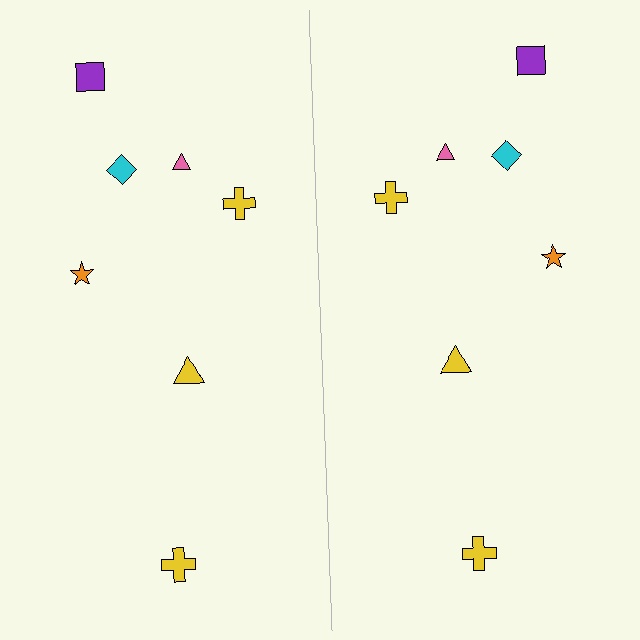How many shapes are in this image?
There are 14 shapes in this image.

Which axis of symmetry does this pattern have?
The pattern has a vertical axis of symmetry running through the center of the image.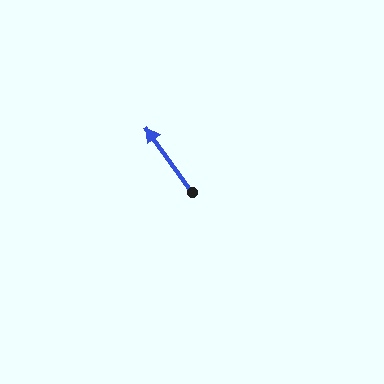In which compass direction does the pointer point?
Northwest.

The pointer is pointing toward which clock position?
Roughly 11 o'clock.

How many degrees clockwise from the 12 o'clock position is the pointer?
Approximately 324 degrees.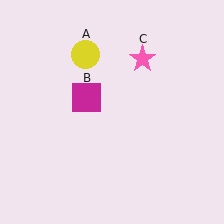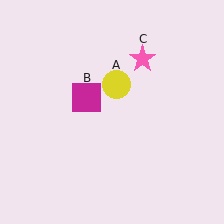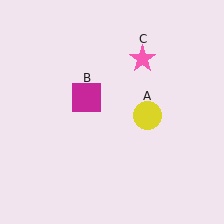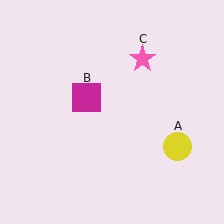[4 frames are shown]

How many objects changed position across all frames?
1 object changed position: yellow circle (object A).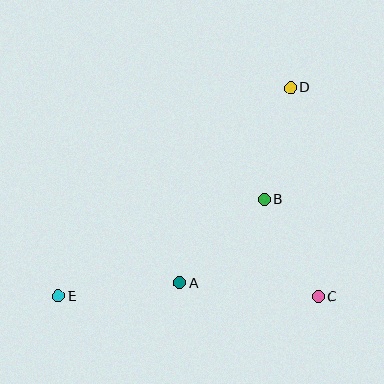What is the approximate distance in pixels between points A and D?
The distance between A and D is approximately 225 pixels.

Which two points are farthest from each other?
Points D and E are farthest from each other.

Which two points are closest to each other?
Points B and C are closest to each other.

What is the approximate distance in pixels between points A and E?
The distance between A and E is approximately 122 pixels.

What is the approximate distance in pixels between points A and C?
The distance between A and C is approximately 139 pixels.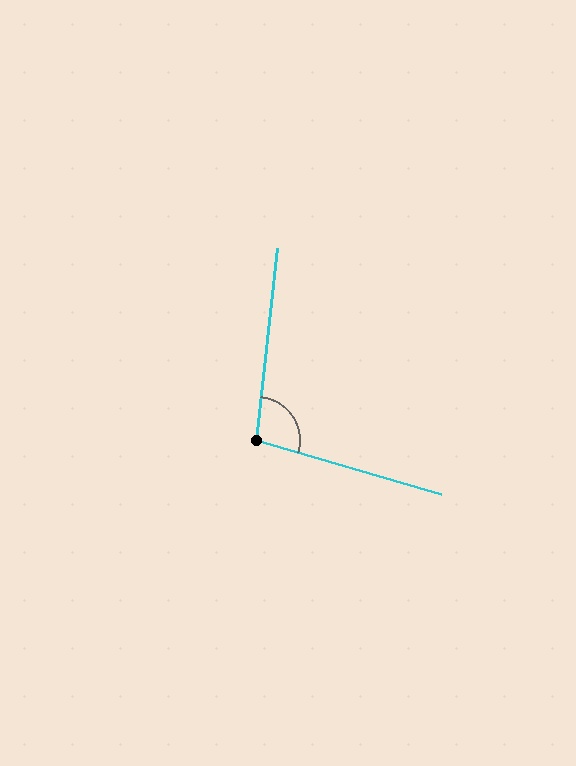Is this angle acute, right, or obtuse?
It is obtuse.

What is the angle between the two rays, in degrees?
Approximately 100 degrees.